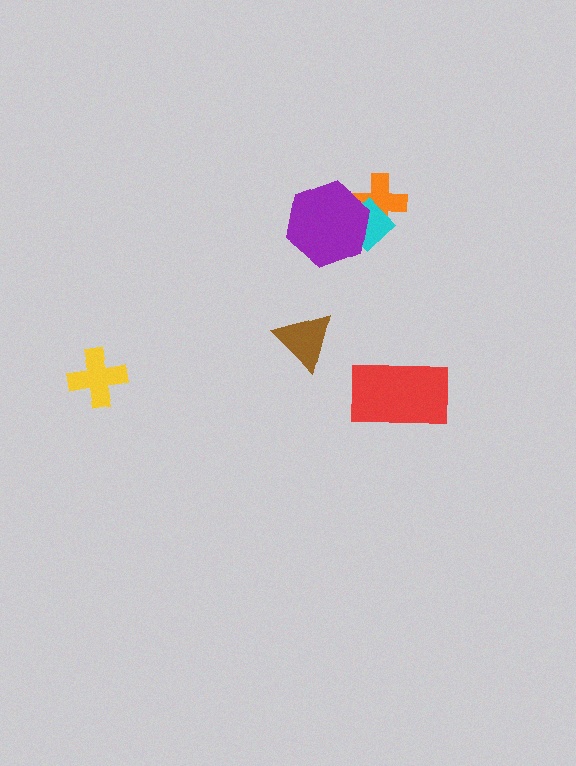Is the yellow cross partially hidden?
No, no other shape covers it.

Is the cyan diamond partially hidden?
Yes, it is partially covered by another shape.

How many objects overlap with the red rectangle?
0 objects overlap with the red rectangle.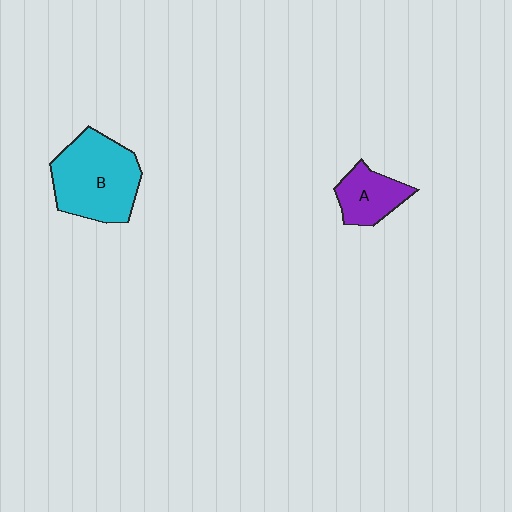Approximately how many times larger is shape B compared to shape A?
Approximately 2.0 times.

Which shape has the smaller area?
Shape A (purple).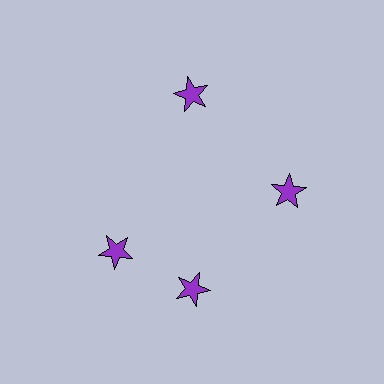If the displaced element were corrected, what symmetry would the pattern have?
It would have 4-fold rotational symmetry — the pattern would map onto itself every 90 degrees.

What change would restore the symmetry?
The symmetry would be restored by rotating it back into even spacing with its neighbors so that all 4 stars sit at equal angles and equal distance from the center.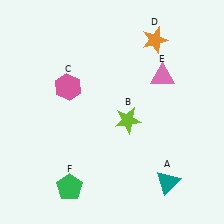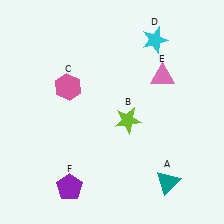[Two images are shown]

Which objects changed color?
D changed from orange to cyan. F changed from green to purple.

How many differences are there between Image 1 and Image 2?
There are 2 differences between the two images.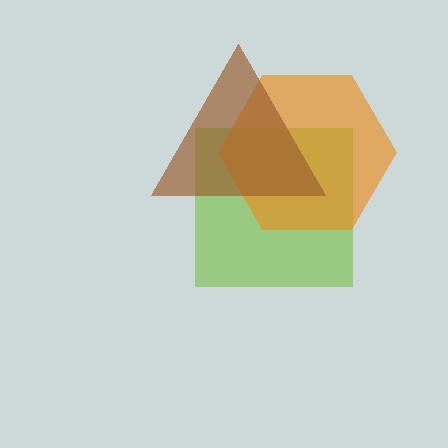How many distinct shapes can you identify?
There are 3 distinct shapes: a lime square, an orange hexagon, a brown triangle.